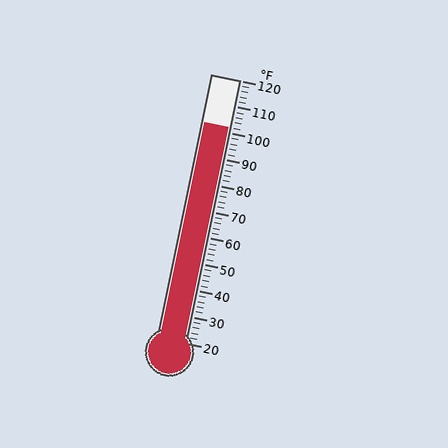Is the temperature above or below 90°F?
The temperature is above 90°F.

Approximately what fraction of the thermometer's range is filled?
The thermometer is filled to approximately 80% of its range.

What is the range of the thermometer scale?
The thermometer scale ranges from 20°F to 120°F.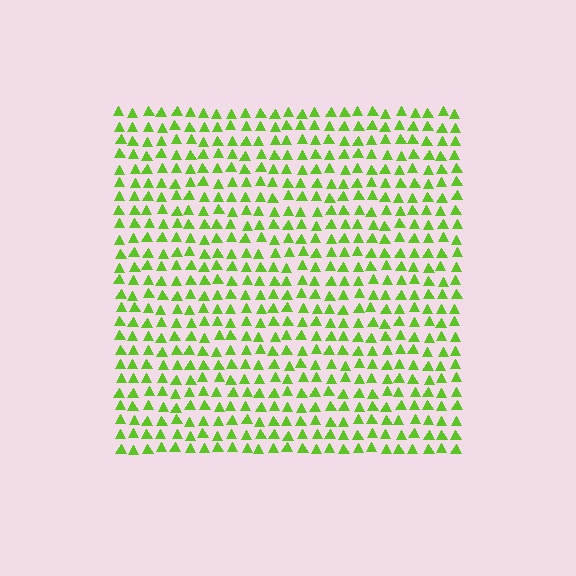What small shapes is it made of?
It is made of small triangles.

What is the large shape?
The large shape is a square.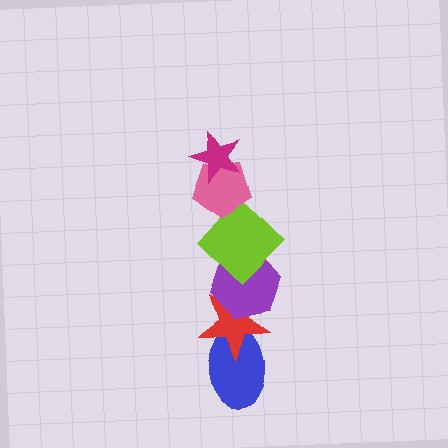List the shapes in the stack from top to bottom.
From top to bottom: the magenta star, the pink pentagon, the lime diamond, the purple hexagon, the red star, the blue ellipse.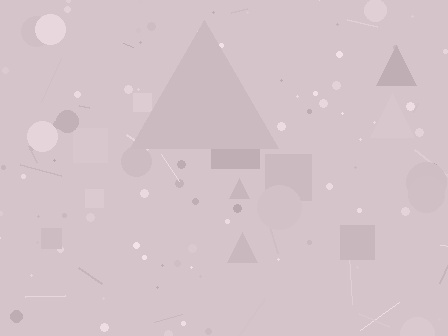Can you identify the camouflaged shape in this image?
The camouflaged shape is a triangle.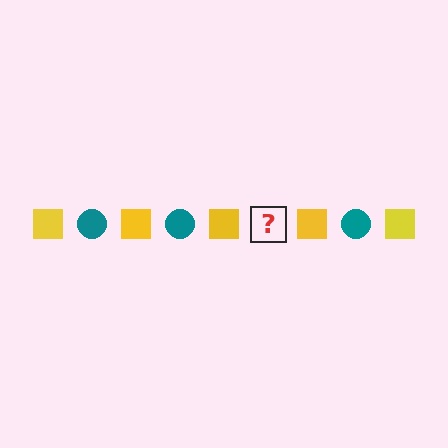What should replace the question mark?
The question mark should be replaced with a teal circle.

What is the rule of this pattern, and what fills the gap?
The rule is that the pattern alternates between yellow square and teal circle. The gap should be filled with a teal circle.